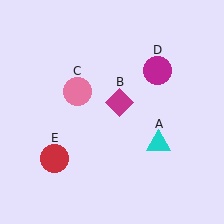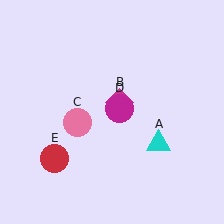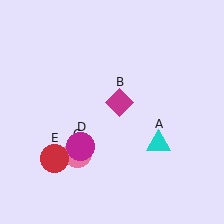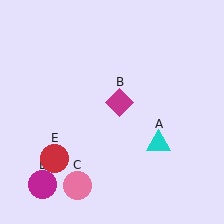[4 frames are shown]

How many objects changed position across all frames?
2 objects changed position: pink circle (object C), magenta circle (object D).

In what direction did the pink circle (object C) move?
The pink circle (object C) moved down.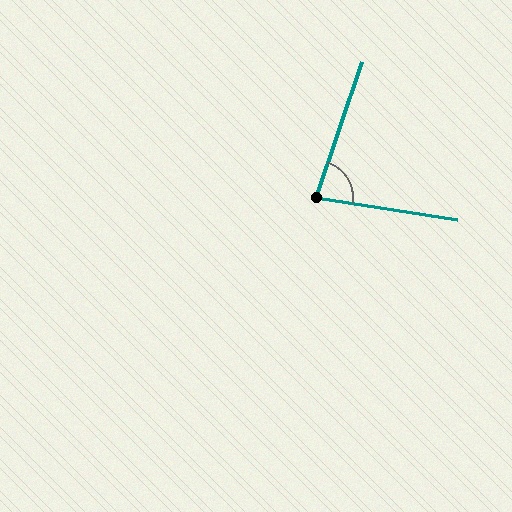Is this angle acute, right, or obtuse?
It is acute.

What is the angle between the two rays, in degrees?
Approximately 80 degrees.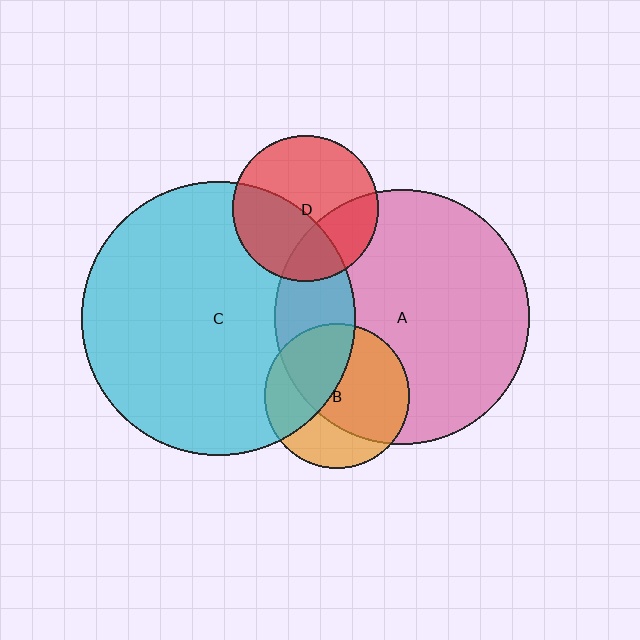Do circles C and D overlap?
Yes.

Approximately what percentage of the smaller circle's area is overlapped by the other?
Approximately 40%.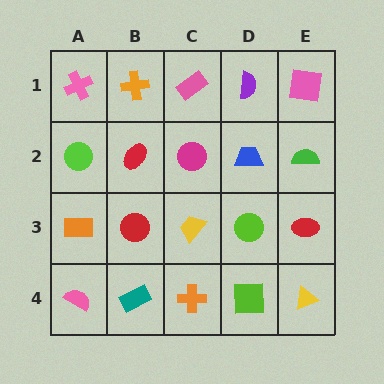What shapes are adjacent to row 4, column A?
An orange rectangle (row 3, column A), a teal rectangle (row 4, column B).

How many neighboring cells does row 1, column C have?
3.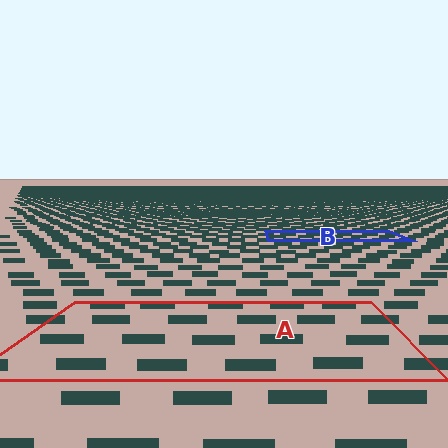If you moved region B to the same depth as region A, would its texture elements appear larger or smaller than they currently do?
They would appear larger. At a closer depth, the same texture elements are projected at a bigger on-screen size.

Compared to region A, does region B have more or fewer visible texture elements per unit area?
Region B has more texture elements per unit area — they are packed more densely because it is farther away.